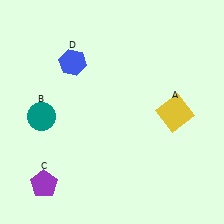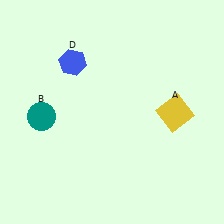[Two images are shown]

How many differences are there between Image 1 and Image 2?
There is 1 difference between the two images.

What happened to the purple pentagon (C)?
The purple pentagon (C) was removed in Image 2. It was in the bottom-left area of Image 1.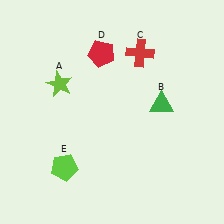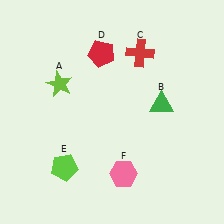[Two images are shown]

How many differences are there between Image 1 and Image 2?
There is 1 difference between the two images.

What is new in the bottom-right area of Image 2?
A pink hexagon (F) was added in the bottom-right area of Image 2.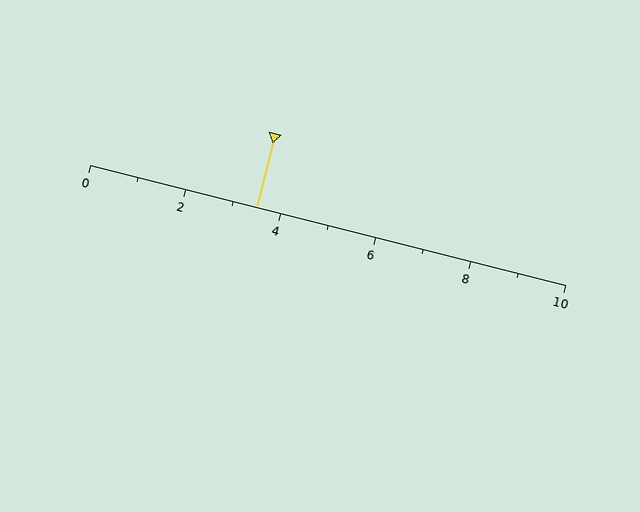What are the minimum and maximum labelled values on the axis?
The axis runs from 0 to 10.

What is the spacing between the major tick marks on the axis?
The major ticks are spaced 2 apart.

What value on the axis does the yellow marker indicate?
The marker indicates approximately 3.5.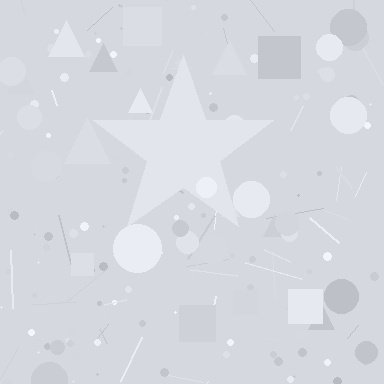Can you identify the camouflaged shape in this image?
The camouflaged shape is a star.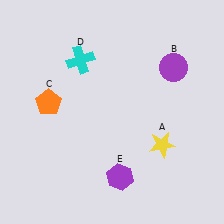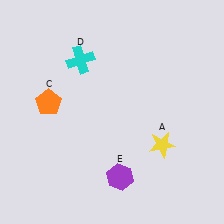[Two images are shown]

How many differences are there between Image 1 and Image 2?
There is 1 difference between the two images.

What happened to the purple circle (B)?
The purple circle (B) was removed in Image 2. It was in the top-right area of Image 1.